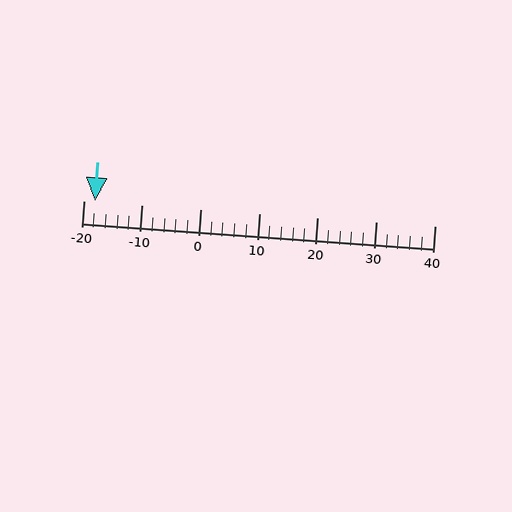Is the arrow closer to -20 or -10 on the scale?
The arrow is closer to -20.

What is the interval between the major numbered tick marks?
The major tick marks are spaced 10 units apart.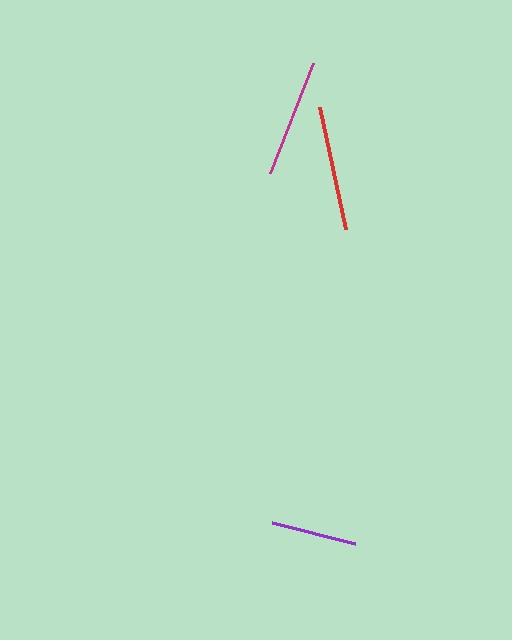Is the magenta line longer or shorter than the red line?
The red line is longer than the magenta line.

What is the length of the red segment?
The red segment is approximately 125 pixels long.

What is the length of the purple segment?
The purple segment is approximately 86 pixels long.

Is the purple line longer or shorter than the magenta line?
The magenta line is longer than the purple line.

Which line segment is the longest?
The red line is the longest at approximately 125 pixels.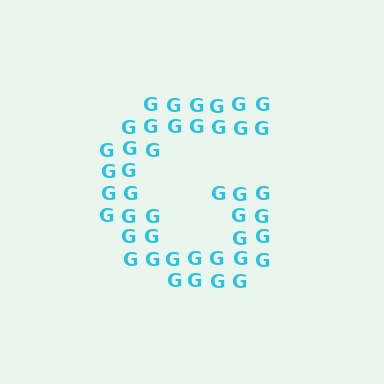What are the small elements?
The small elements are letter G's.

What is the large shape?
The large shape is the letter G.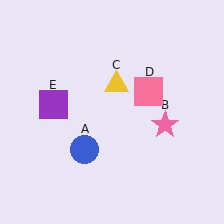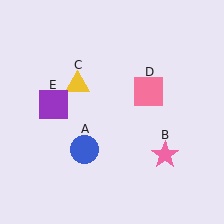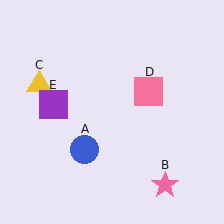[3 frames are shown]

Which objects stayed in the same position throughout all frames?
Blue circle (object A) and pink square (object D) and purple square (object E) remained stationary.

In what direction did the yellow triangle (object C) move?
The yellow triangle (object C) moved left.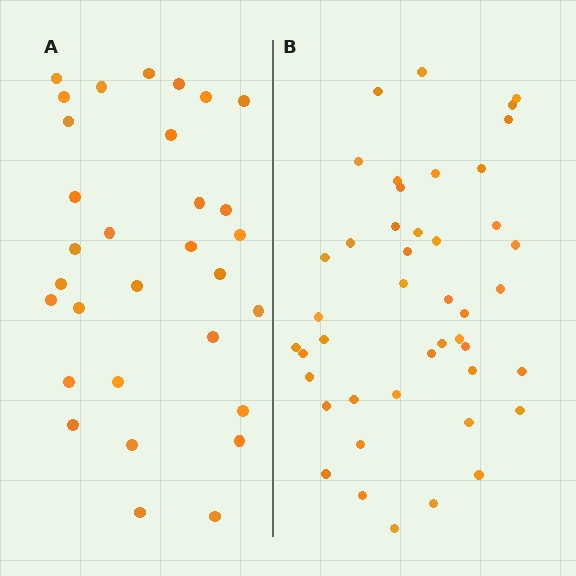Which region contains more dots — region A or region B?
Region B (the right region) has more dots.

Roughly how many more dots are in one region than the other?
Region B has approximately 15 more dots than region A.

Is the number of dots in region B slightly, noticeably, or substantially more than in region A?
Region B has noticeably more, but not dramatically so. The ratio is roughly 1.4 to 1.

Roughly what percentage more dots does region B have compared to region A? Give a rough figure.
About 40% more.